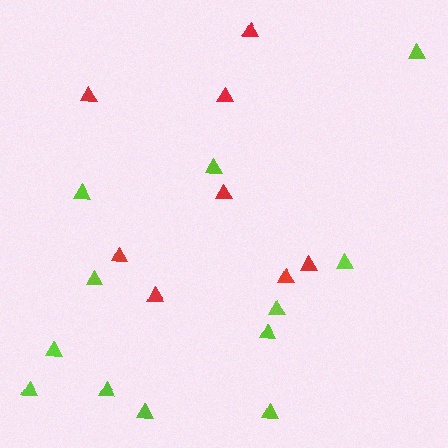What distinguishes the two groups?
There are 2 groups: one group of red triangles (8) and one group of lime triangles (12).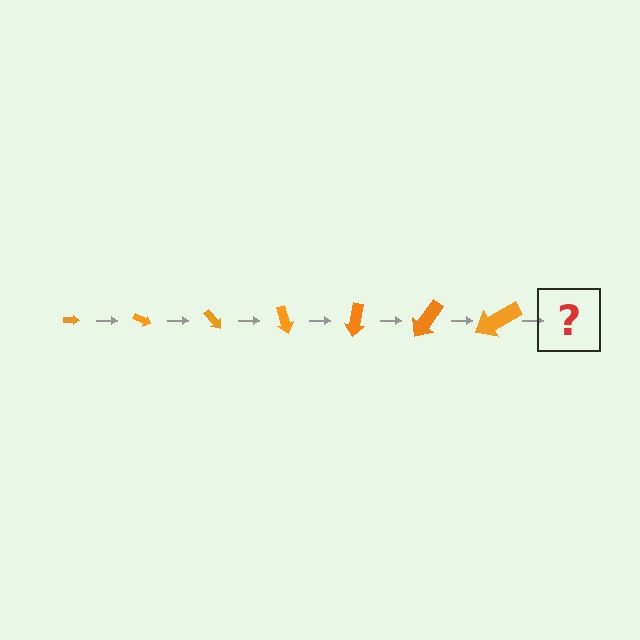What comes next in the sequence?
The next element should be an arrow, larger than the previous one and rotated 175 degrees from the start.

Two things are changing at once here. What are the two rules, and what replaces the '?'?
The two rules are that the arrow grows larger each step and it rotates 25 degrees each step. The '?' should be an arrow, larger than the previous one and rotated 175 degrees from the start.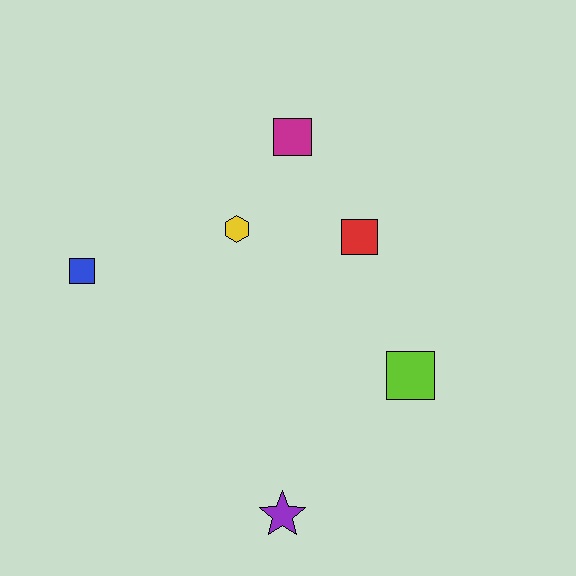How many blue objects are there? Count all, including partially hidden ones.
There is 1 blue object.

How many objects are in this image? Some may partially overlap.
There are 6 objects.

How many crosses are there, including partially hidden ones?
There are no crosses.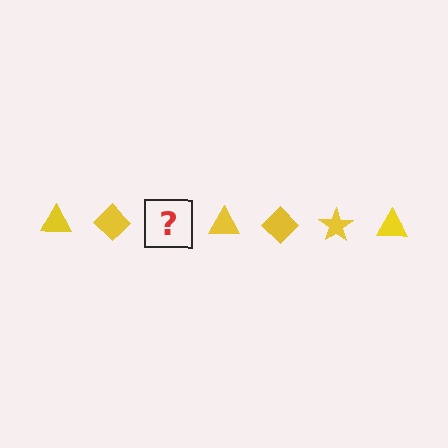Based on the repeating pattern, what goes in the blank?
The blank should be a yellow star.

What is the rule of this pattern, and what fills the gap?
The rule is that the pattern cycles through triangle, diamond, star shapes in yellow. The gap should be filled with a yellow star.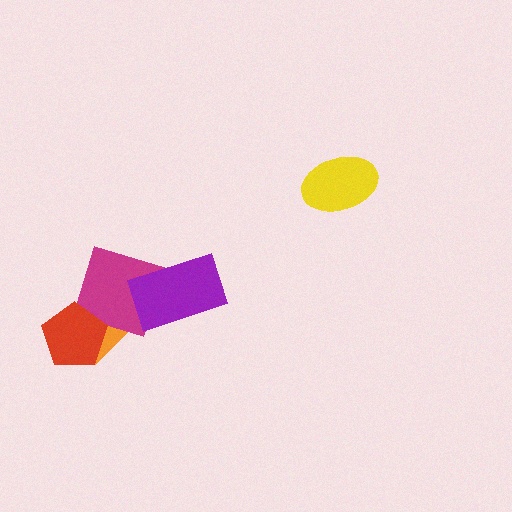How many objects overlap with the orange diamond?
2 objects overlap with the orange diamond.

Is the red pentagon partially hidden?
No, no other shape covers it.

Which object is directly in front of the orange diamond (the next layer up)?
The magenta square is directly in front of the orange diamond.